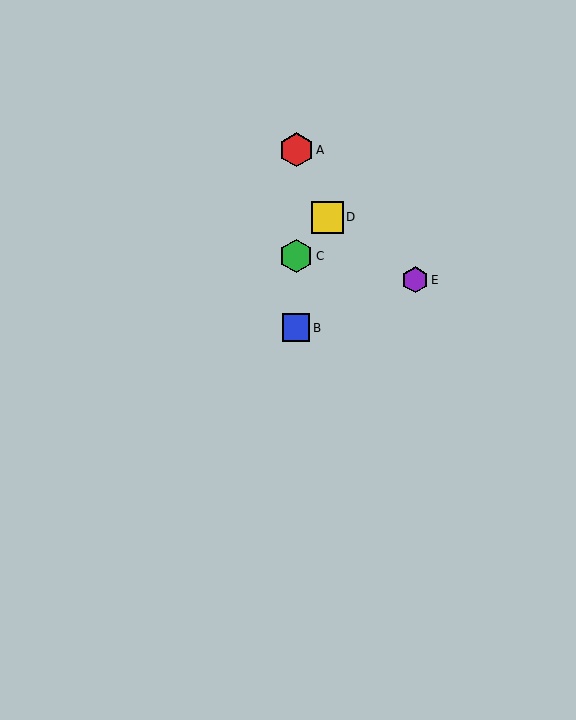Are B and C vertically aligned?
Yes, both are at x≈296.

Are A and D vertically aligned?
No, A is at x≈296 and D is at x≈327.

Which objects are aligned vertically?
Objects A, B, C are aligned vertically.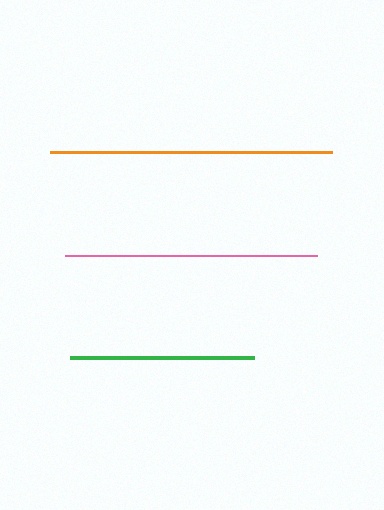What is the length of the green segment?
The green segment is approximately 184 pixels long.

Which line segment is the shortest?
The green line is the shortest at approximately 184 pixels.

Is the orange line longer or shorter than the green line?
The orange line is longer than the green line.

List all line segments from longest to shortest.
From longest to shortest: orange, pink, green.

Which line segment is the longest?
The orange line is the longest at approximately 282 pixels.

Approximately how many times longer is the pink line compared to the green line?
The pink line is approximately 1.4 times the length of the green line.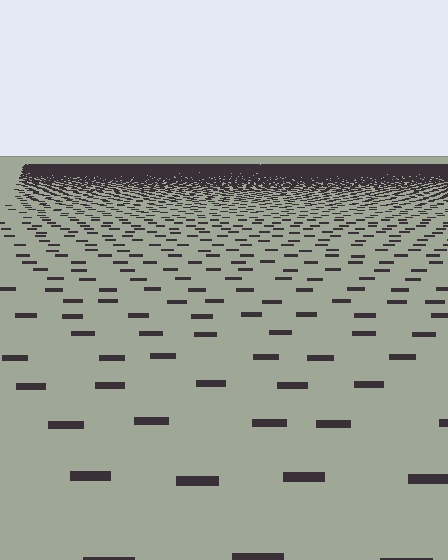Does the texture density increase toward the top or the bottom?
Density increases toward the top.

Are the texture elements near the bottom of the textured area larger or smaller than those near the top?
Larger. Near the bottom, elements are closer to the viewer and appear at a bigger on-screen size.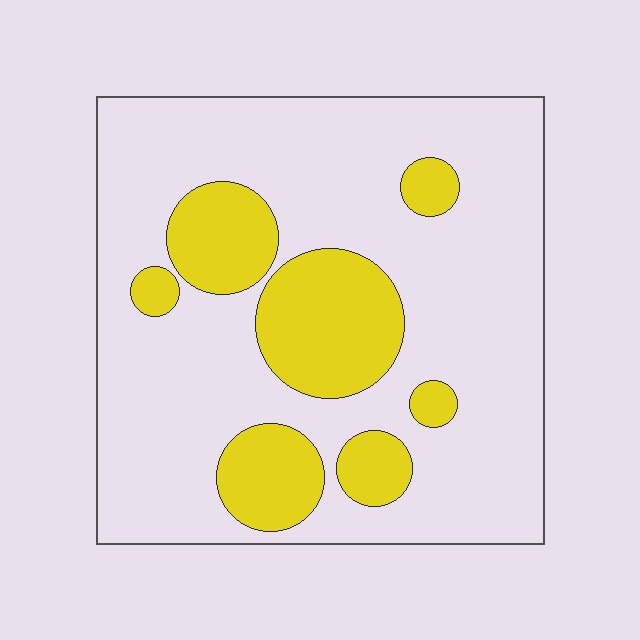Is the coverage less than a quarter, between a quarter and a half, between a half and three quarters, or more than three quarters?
Less than a quarter.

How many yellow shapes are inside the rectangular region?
7.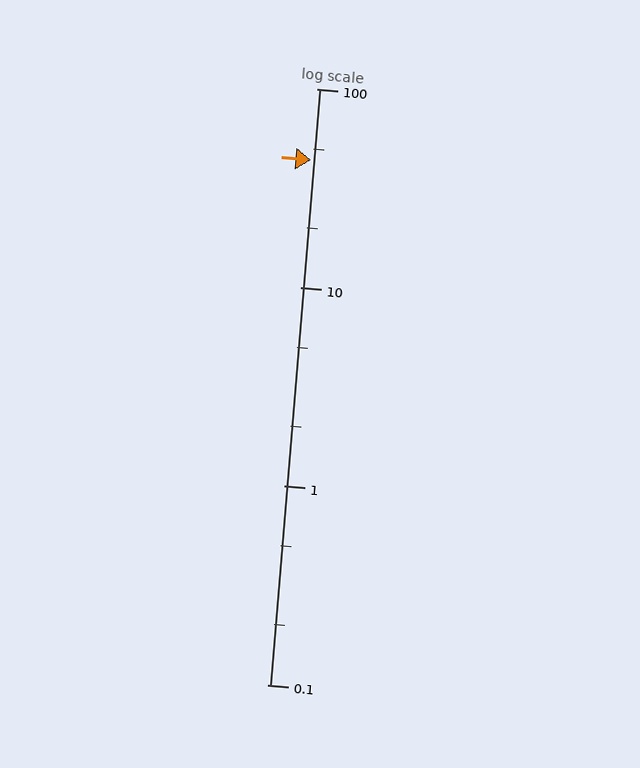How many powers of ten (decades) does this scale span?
The scale spans 3 decades, from 0.1 to 100.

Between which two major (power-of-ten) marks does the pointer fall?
The pointer is between 10 and 100.